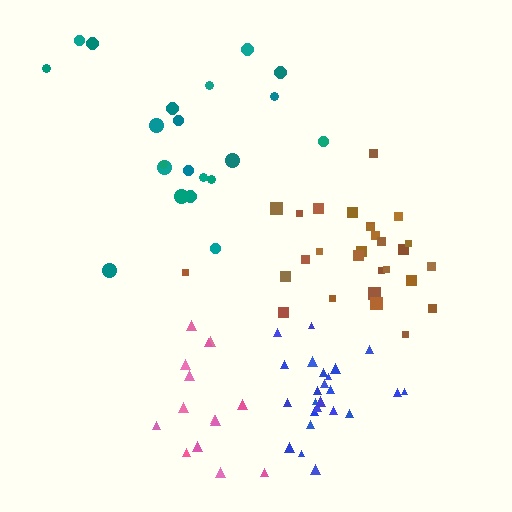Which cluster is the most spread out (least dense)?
Teal.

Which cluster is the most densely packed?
Blue.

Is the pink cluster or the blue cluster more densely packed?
Blue.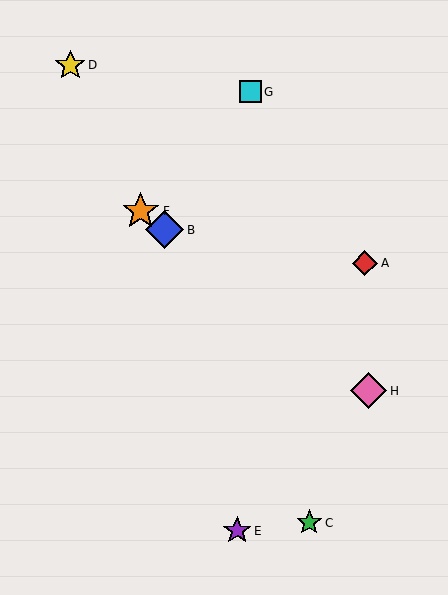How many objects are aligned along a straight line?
3 objects (B, F, H) are aligned along a straight line.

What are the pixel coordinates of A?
Object A is at (365, 263).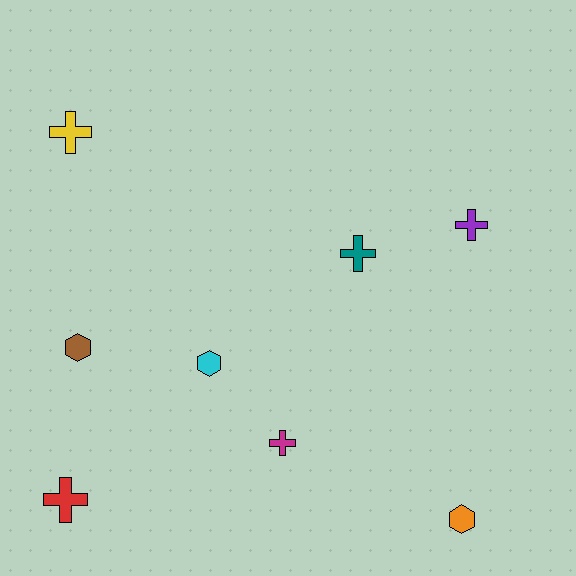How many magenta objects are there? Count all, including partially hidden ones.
There is 1 magenta object.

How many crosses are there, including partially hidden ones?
There are 5 crosses.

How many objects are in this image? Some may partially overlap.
There are 8 objects.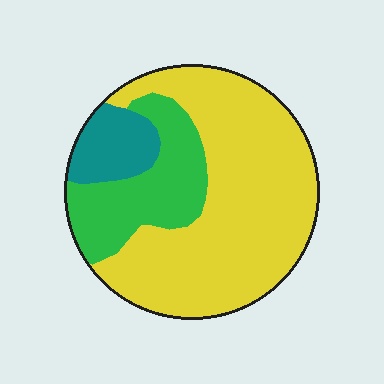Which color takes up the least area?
Teal, at roughly 10%.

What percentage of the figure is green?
Green takes up less than a quarter of the figure.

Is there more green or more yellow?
Yellow.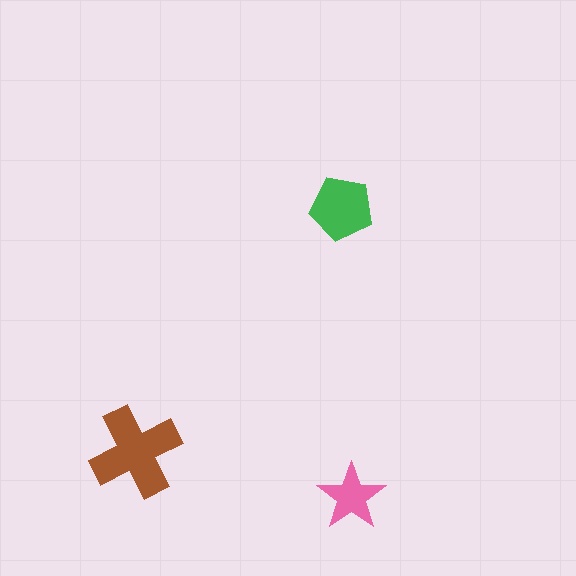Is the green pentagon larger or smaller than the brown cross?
Smaller.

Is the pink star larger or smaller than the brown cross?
Smaller.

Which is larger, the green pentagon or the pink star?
The green pentagon.